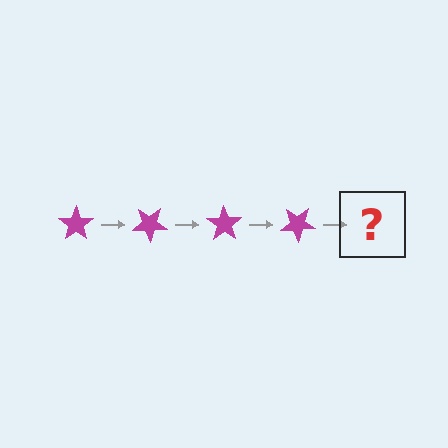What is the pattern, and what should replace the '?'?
The pattern is that the star rotates 35 degrees each step. The '?' should be a magenta star rotated 140 degrees.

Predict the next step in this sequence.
The next step is a magenta star rotated 140 degrees.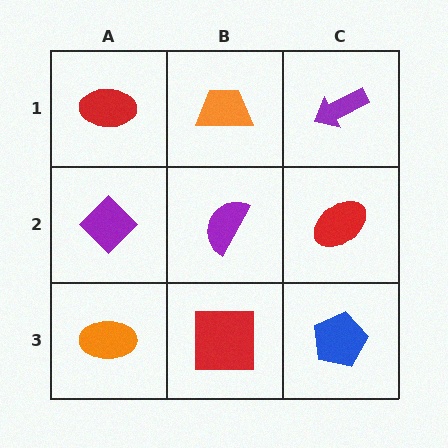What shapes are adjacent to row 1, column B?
A purple semicircle (row 2, column B), a red ellipse (row 1, column A), a purple arrow (row 1, column C).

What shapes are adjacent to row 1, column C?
A red ellipse (row 2, column C), an orange trapezoid (row 1, column B).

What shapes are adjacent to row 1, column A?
A purple diamond (row 2, column A), an orange trapezoid (row 1, column B).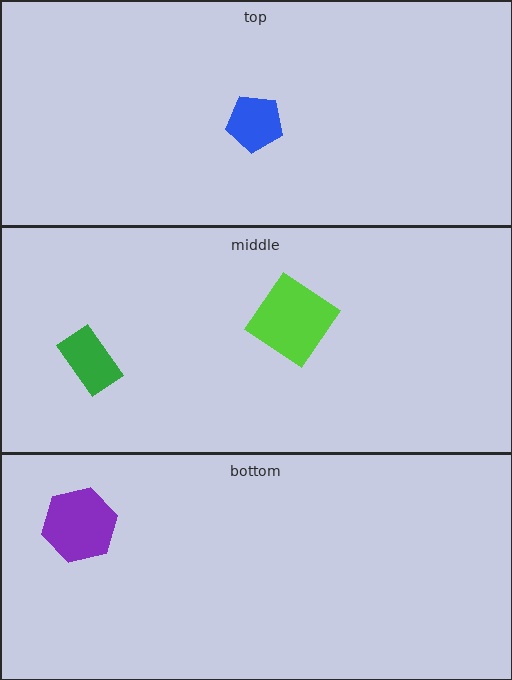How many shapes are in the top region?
1.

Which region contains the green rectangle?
The middle region.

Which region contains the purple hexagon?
The bottom region.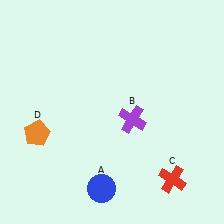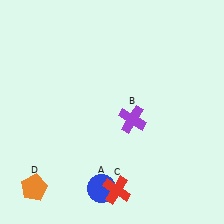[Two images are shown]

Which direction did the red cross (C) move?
The red cross (C) moved left.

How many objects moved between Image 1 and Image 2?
2 objects moved between the two images.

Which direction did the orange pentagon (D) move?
The orange pentagon (D) moved down.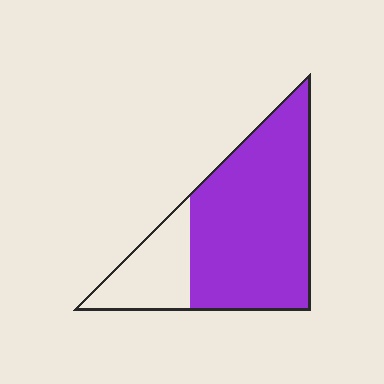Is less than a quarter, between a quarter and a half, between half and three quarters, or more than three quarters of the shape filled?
More than three quarters.